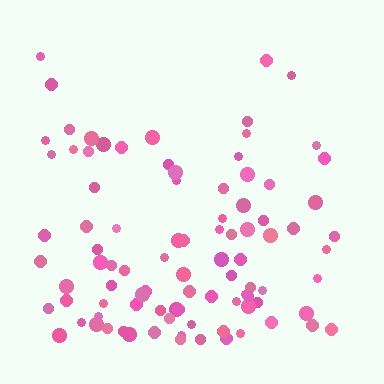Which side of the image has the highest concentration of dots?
The bottom.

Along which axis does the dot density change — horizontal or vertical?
Vertical.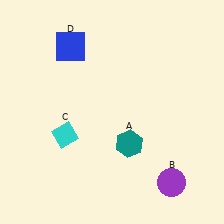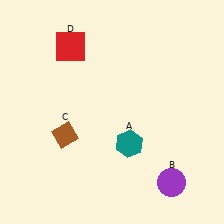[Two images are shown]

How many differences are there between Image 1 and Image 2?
There are 2 differences between the two images.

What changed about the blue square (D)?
In Image 1, D is blue. In Image 2, it changed to red.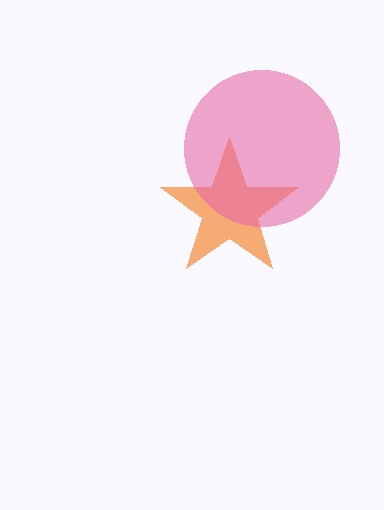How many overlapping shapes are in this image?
There are 2 overlapping shapes in the image.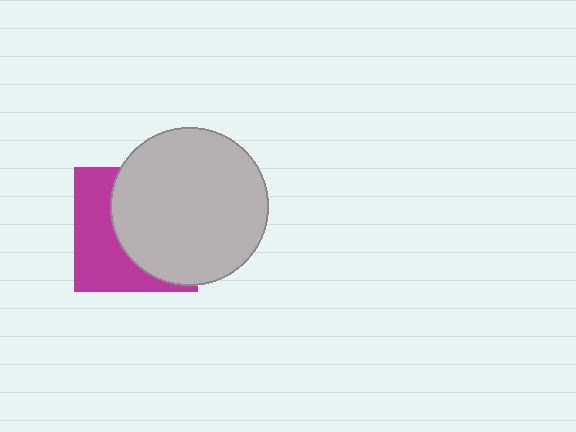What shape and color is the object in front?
The object in front is a light gray circle.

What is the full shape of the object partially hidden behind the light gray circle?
The partially hidden object is a magenta square.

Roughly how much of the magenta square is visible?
A small part of it is visible (roughly 42%).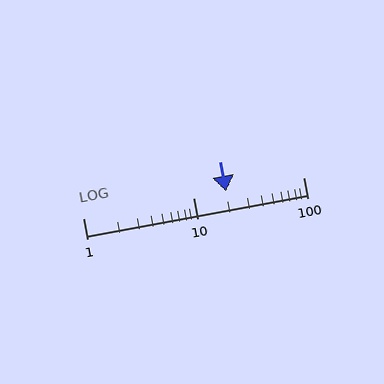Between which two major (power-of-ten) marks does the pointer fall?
The pointer is between 10 and 100.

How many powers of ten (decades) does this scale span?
The scale spans 2 decades, from 1 to 100.